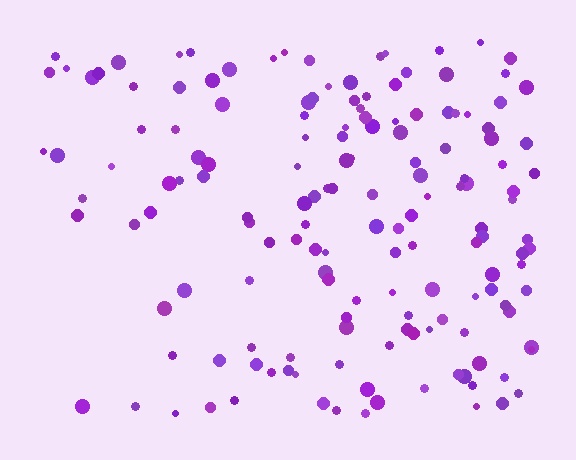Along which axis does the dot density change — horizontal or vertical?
Horizontal.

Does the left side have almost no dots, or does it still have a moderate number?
Still a moderate number, just noticeably fewer than the right.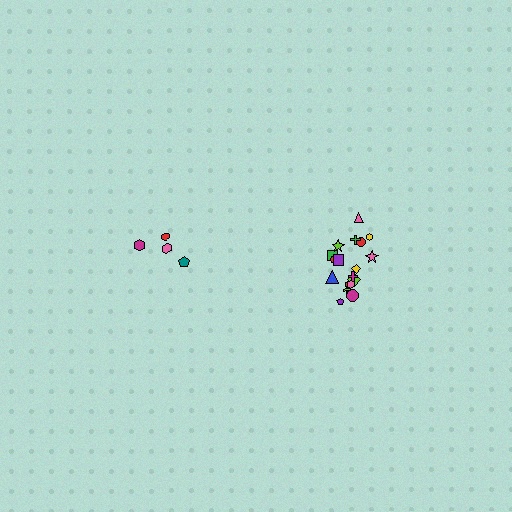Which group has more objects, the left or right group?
The right group.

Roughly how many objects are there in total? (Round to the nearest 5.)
Roughly 20 objects in total.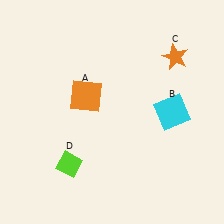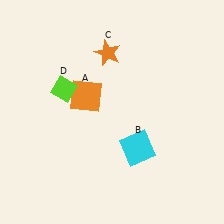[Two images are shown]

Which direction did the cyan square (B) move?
The cyan square (B) moved down.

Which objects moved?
The objects that moved are: the cyan square (B), the orange star (C), the lime diamond (D).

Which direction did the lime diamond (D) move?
The lime diamond (D) moved up.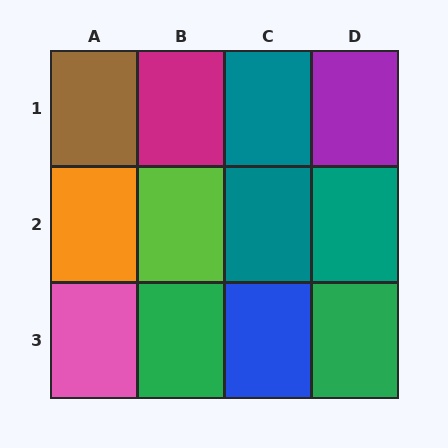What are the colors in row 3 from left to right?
Pink, green, blue, green.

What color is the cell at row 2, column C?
Teal.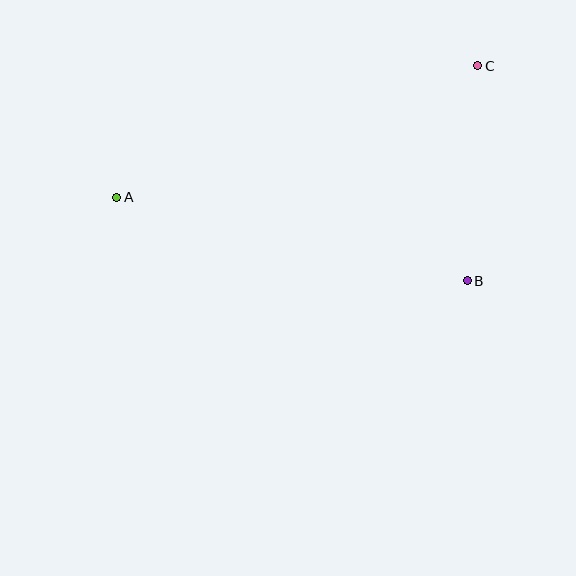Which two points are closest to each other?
Points B and C are closest to each other.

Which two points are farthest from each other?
Points A and C are farthest from each other.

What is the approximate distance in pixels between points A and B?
The distance between A and B is approximately 360 pixels.